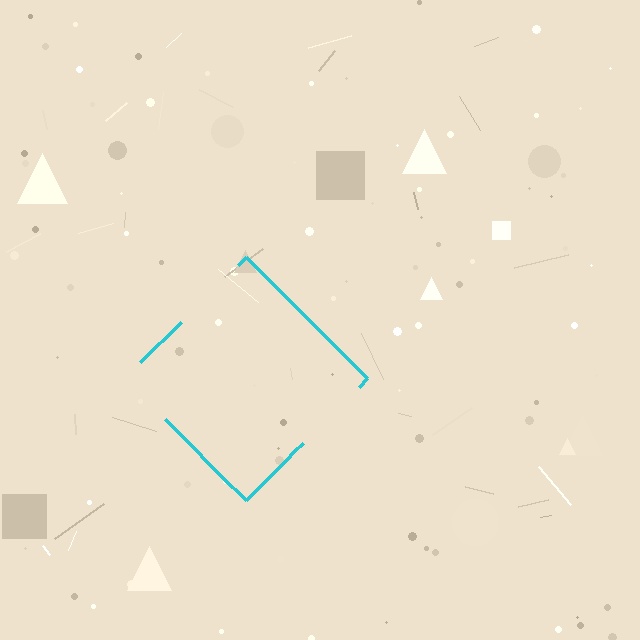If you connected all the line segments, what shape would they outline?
They would outline a diamond.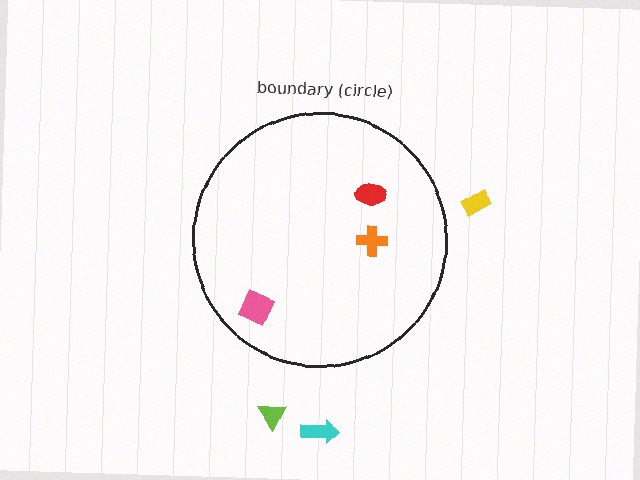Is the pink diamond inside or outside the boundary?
Inside.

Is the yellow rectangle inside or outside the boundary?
Outside.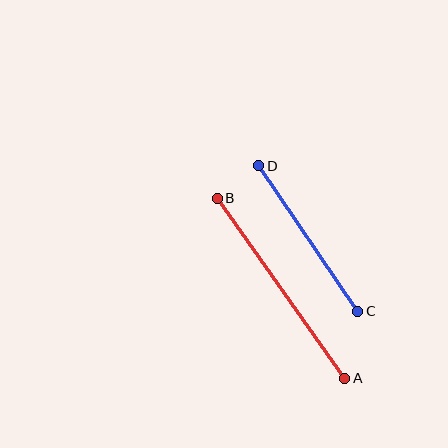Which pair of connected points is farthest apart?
Points A and B are farthest apart.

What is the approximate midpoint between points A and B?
The midpoint is at approximately (281, 288) pixels.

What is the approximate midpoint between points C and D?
The midpoint is at approximately (308, 239) pixels.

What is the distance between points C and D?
The distance is approximately 176 pixels.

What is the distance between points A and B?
The distance is approximately 221 pixels.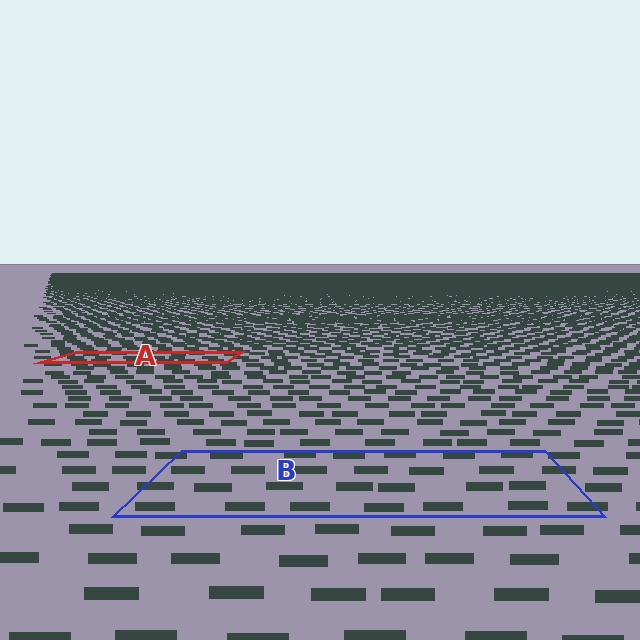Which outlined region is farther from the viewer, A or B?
Region A is farther from the viewer — the texture elements inside it appear smaller and more densely packed.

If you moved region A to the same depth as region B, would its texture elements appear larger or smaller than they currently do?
They would appear larger. At a closer depth, the same texture elements are projected at a bigger on-screen size.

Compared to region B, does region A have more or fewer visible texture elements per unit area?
Region A has more texture elements per unit area — they are packed more densely because it is farther away.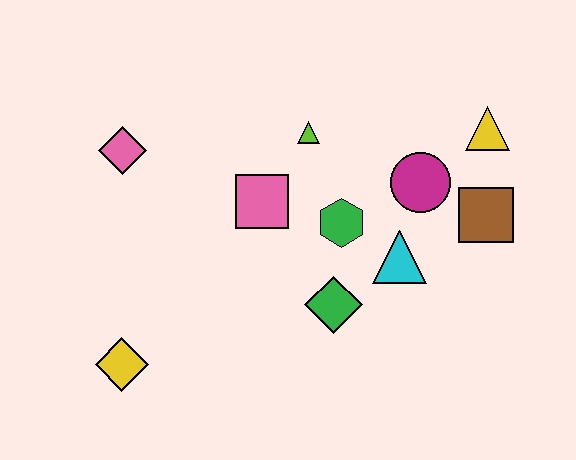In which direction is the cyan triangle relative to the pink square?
The cyan triangle is to the right of the pink square.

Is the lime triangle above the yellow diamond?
Yes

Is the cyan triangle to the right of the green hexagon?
Yes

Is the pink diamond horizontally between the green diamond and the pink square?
No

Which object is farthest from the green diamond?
The pink diamond is farthest from the green diamond.